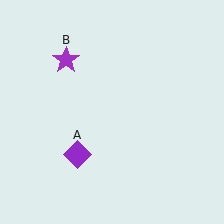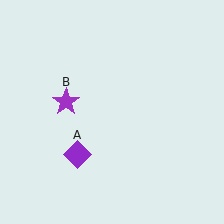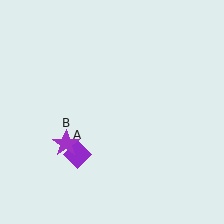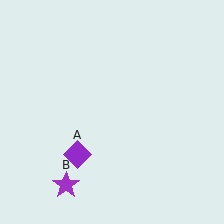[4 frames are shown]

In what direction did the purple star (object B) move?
The purple star (object B) moved down.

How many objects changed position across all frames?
1 object changed position: purple star (object B).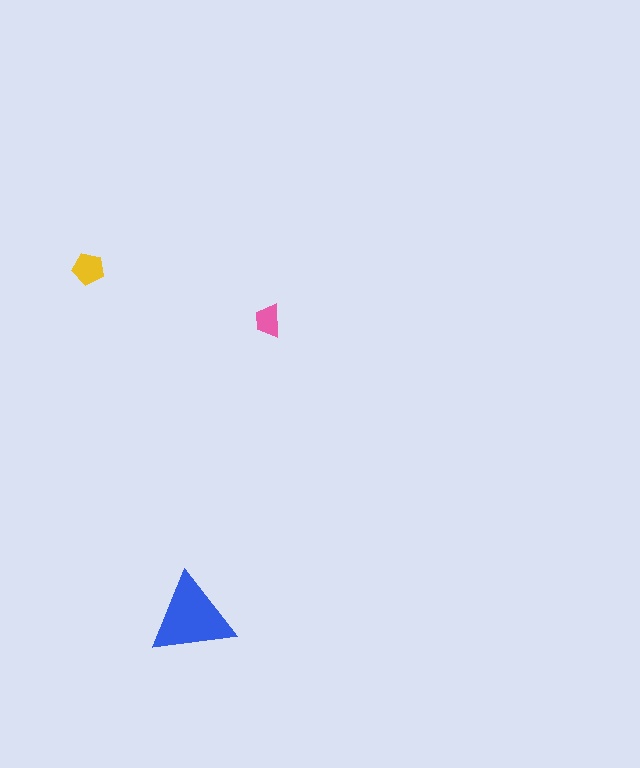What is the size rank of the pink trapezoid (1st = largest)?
3rd.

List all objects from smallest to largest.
The pink trapezoid, the yellow pentagon, the blue triangle.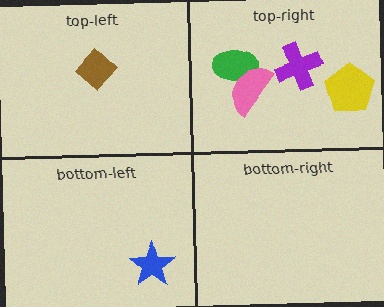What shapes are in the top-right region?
The green ellipse, the pink semicircle, the yellow pentagon, the purple cross.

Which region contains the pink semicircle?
The top-right region.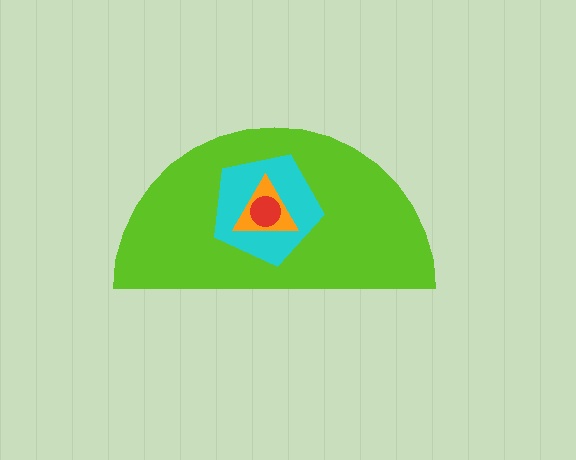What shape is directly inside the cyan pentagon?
The orange triangle.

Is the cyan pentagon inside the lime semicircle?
Yes.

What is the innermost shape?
The red circle.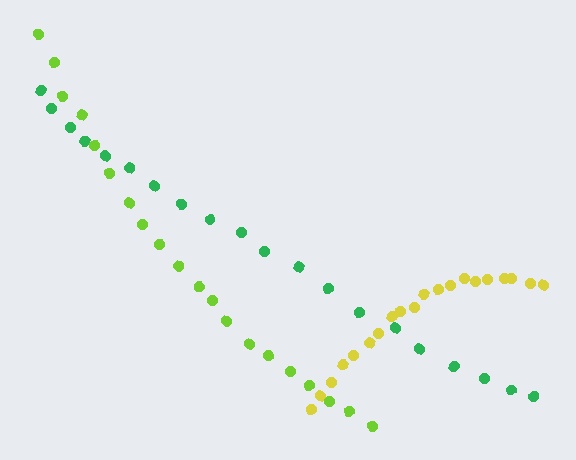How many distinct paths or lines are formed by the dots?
There are 3 distinct paths.